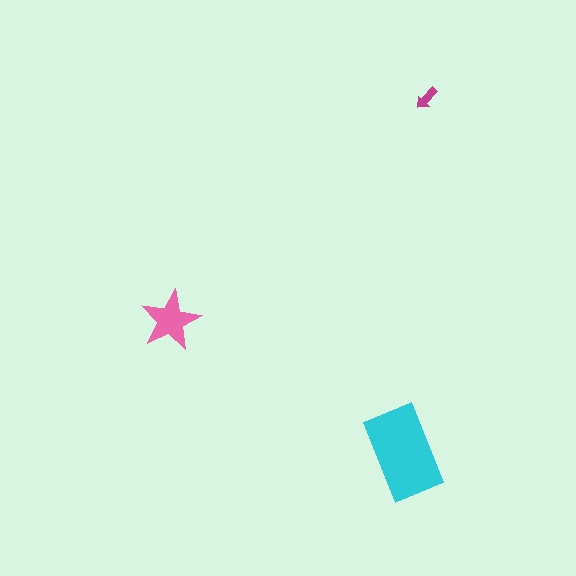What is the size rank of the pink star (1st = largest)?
2nd.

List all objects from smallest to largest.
The magenta arrow, the pink star, the cyan rectangle.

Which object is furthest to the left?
The pink star is leftmost.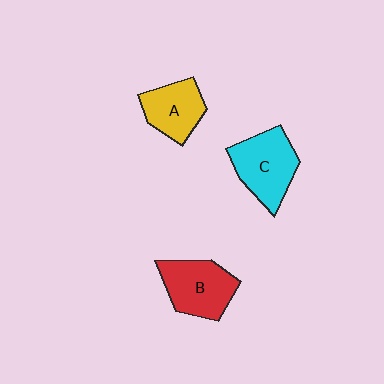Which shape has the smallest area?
Shape A (yellow).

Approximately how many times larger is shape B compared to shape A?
Approximately 1.2 times.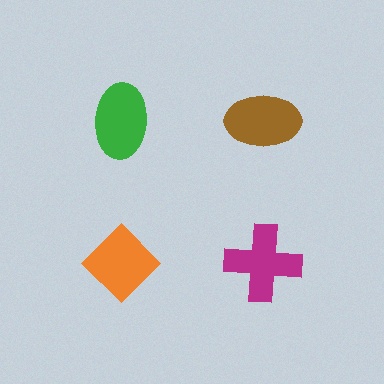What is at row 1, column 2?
A brown ellipse.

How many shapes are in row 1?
2 shapes.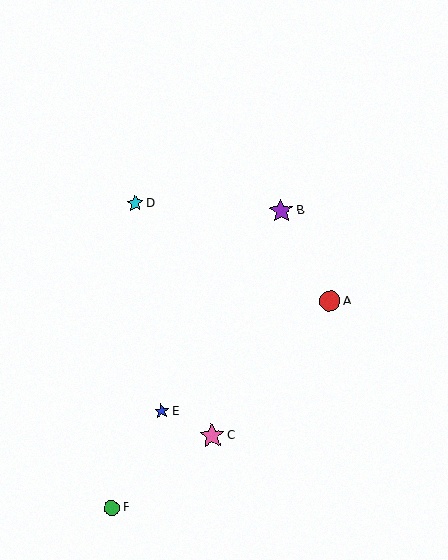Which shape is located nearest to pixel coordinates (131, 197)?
The cyan star (labeled D) at (135, 203) is nearest to that location.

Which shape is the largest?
The pink star (labeled C) is the largest.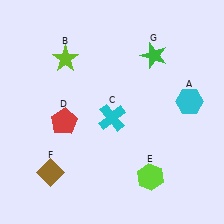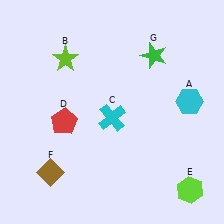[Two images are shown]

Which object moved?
The lime hexagon (E) moved right.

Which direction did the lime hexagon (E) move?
The lime hexagon (E) moved right.